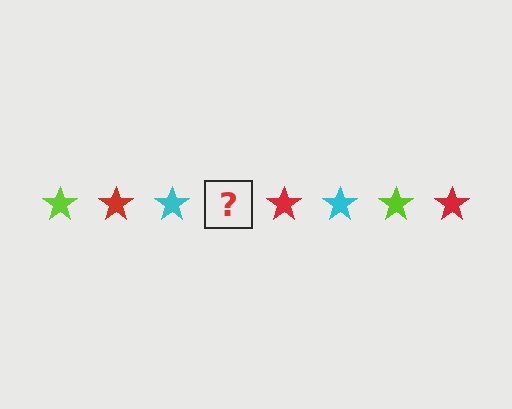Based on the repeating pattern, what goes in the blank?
The blank should be a lime star.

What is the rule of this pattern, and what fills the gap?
The rule is that the pattern cycles through lime, red, cyan stars. The gap should be filled with a lime star.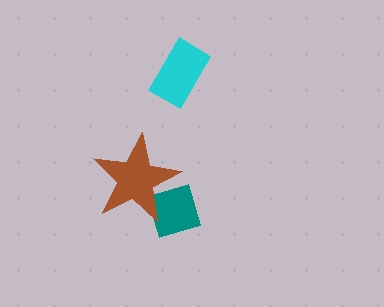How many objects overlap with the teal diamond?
1 object overlaps with the teal diamond.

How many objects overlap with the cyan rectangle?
0 objects overlap with the cyan rectangle.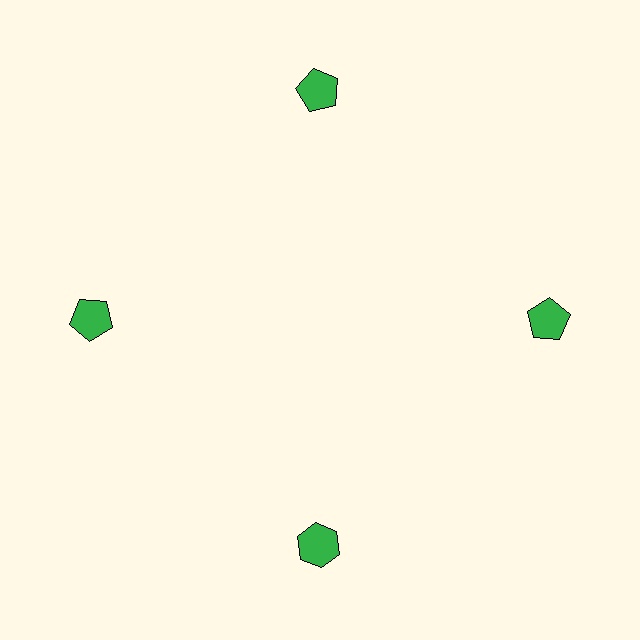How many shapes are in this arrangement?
There are 4 shapes arranged in a ring pattern.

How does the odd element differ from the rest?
It has a different shape: hexagon instead of pentagon.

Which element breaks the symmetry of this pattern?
The green hexagon at roughly the 6 o'clock position breaks the symmetry. All other shapes are green pentagons.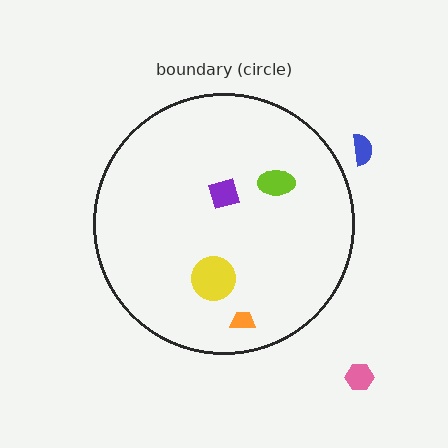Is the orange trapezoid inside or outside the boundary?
Inside.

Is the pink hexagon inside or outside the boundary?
Outside.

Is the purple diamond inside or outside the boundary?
Inside.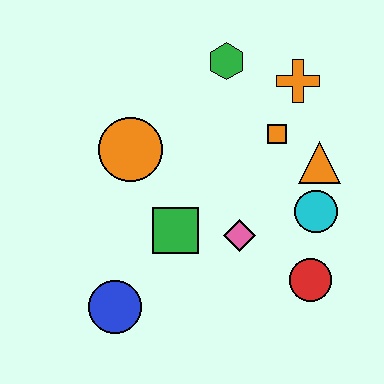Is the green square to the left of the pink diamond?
Yes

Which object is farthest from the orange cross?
The blue circle is farthest from the orange cross.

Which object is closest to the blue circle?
The green square is closest to the blue circle.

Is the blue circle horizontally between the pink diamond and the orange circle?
No